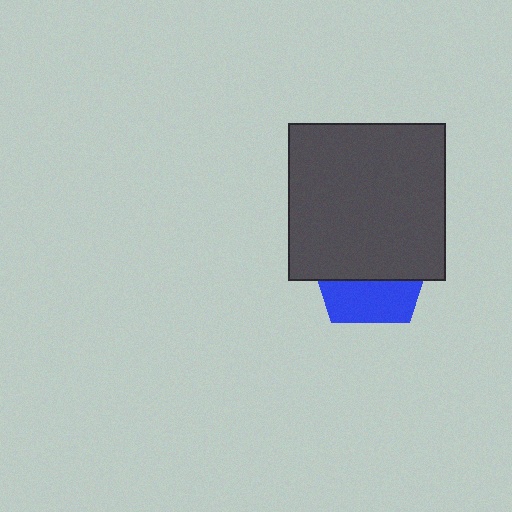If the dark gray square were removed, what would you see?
You would see the complete blue pentagon.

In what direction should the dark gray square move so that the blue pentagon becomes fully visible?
The dark gray square should move up. That is the shortest direction to clear the overlap and leave the blue pentagon fully visible.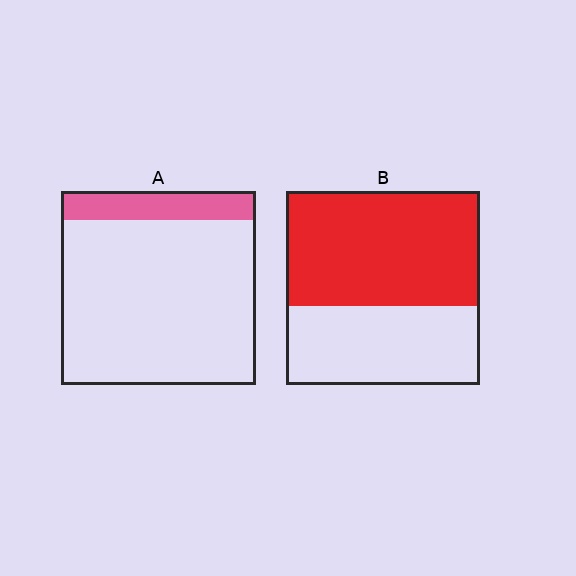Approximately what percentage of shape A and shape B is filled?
A is approximately 15% and B is approximately 60%.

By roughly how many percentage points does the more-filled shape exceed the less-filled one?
By roughly 45 percentage points (B over A).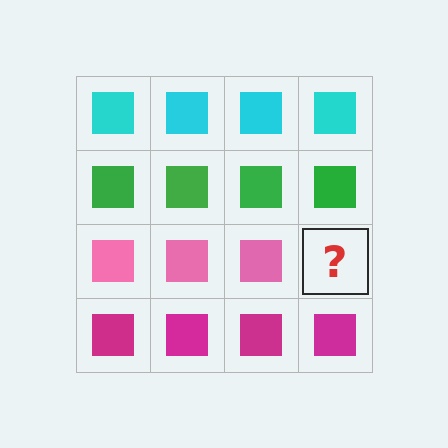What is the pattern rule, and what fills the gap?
The rule is that each row has a consistent color. The gap should be filled with a pink square.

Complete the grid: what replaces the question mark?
The question mark should be replaced with a pink square.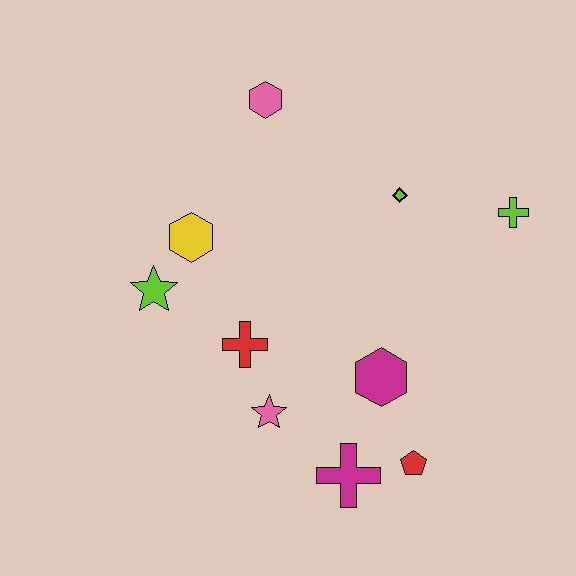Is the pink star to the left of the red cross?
No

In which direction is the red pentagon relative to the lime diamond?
The red pentagon is below the lime diamond.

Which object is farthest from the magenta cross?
The pink hexagon is farthest from the magenta cross.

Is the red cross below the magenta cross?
No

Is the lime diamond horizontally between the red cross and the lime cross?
Yes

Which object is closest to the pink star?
The red cross is closest to the pink star.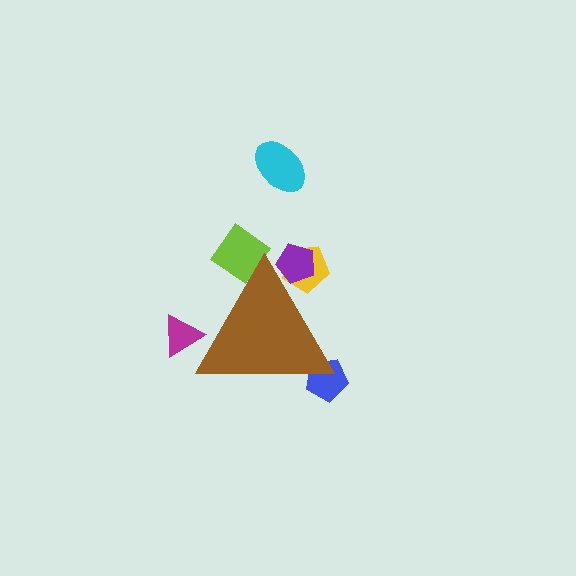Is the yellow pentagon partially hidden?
Yes, the yellow pentagon is partially hidden behind the brown triangle.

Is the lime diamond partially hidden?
Yes, the lime diamond is partially hidden behind the brown triangle.